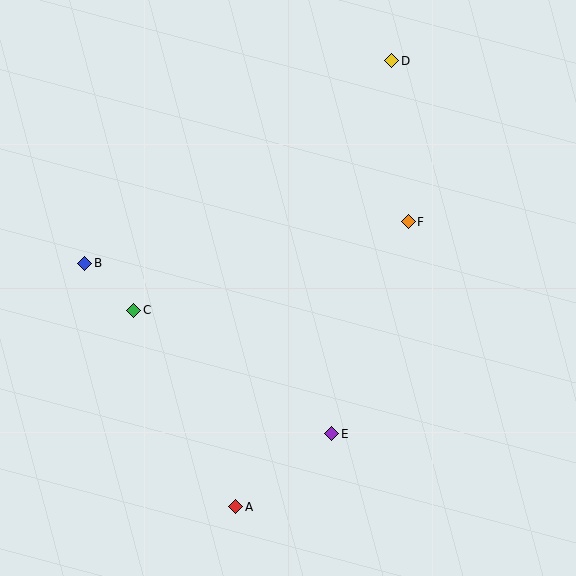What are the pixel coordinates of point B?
Point B is at (85, 263).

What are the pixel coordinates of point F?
Point F is at (408, 222).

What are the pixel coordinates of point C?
Point C is at (134, 310).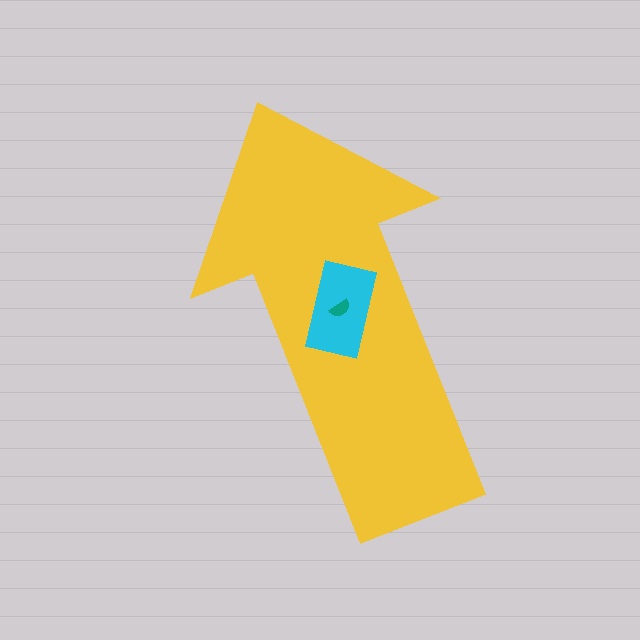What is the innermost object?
The teal semicircle.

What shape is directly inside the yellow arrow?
The cyan rectangle.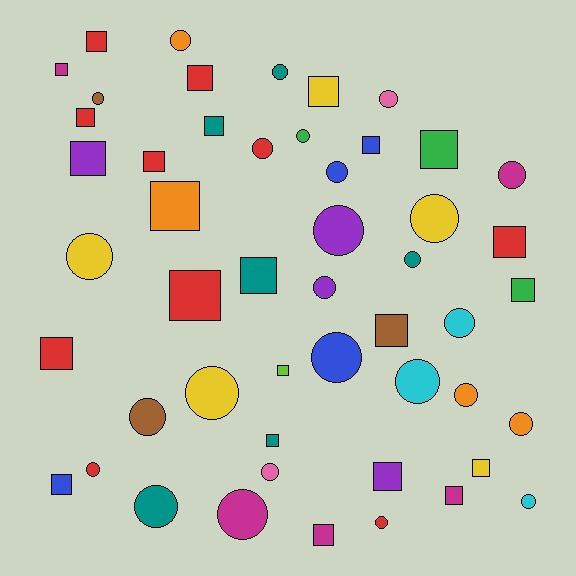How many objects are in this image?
There are 50 objects.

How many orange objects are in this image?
There are 4 orange objects.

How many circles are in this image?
There are 26 circles.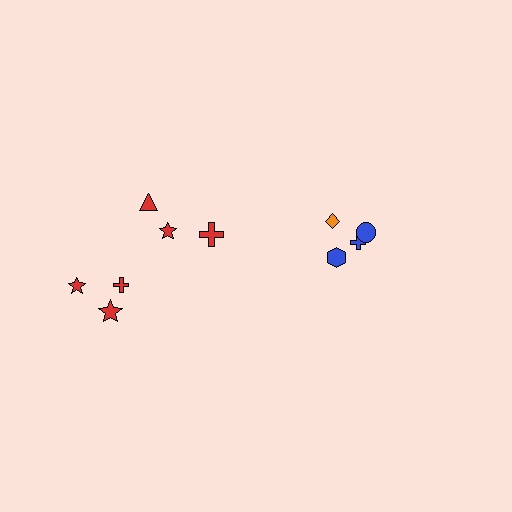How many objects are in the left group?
There are 6 objects.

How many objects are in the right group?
There are 4 objects.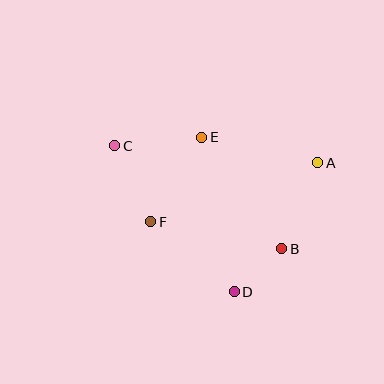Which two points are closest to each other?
Points B and D are closest to each other.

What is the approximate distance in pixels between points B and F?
The distance between B and F is approximately 134 pixels.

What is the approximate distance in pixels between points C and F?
The distance between C and F is approximately 84 pixels.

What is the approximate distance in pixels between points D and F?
The distance between D and F is approximately 109 pixels.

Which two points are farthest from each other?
Points A and C are farthest from each other.